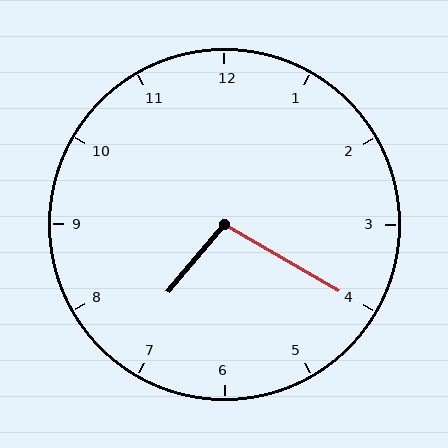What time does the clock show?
7:20.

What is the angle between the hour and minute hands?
Approximately 100 degrees.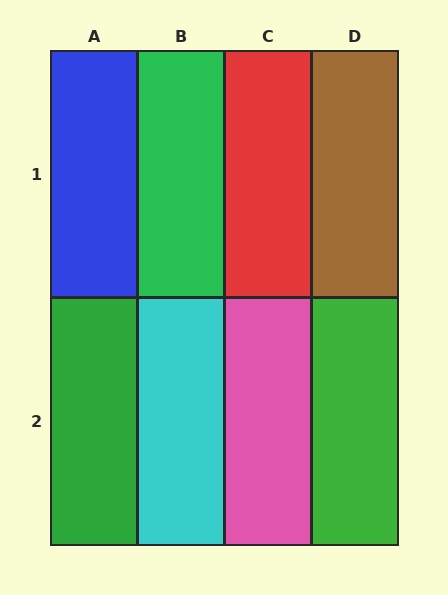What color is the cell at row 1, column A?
Blue.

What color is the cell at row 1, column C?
Red.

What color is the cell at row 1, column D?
Brown.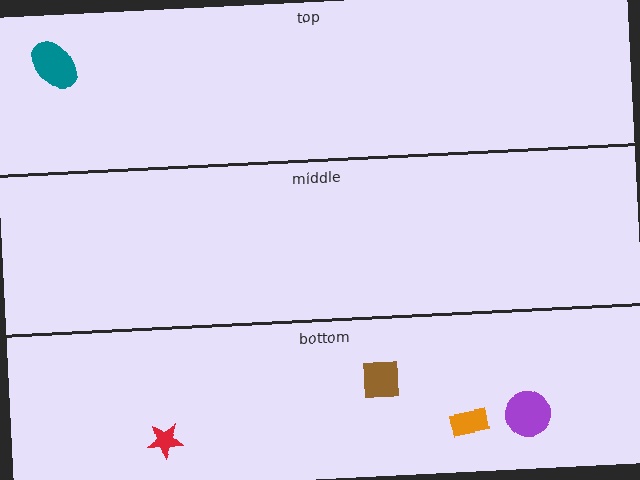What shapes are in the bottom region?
The brown square, the orange rectangle, the red star, the purple circle.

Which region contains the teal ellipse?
The top region.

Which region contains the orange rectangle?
The bottom region.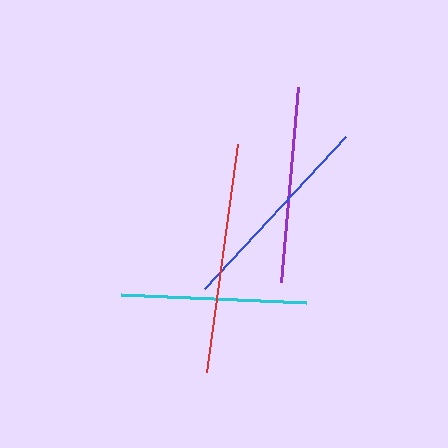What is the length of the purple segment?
The purple segment is approximately 197 pixels long.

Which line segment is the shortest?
The cyan line is the shortest at approximately 186 pixels.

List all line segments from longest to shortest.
From longest to shortest: red, blue, purple, cyan.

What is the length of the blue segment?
The blue segment is approximately 207 pixels long.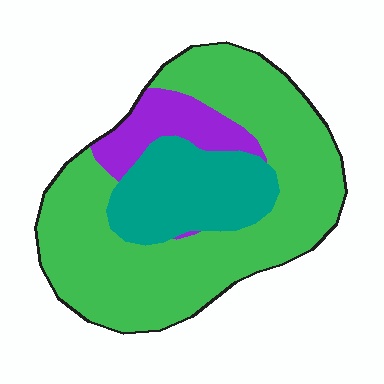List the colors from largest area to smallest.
From largest to smallest: green, teal, purple.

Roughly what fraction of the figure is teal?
Teal covers around 20% of the figure.